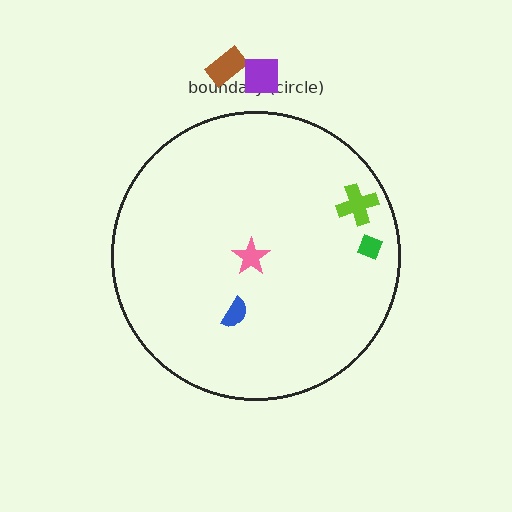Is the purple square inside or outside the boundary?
Outside.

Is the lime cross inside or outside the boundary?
Inside.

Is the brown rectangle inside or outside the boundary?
Outside.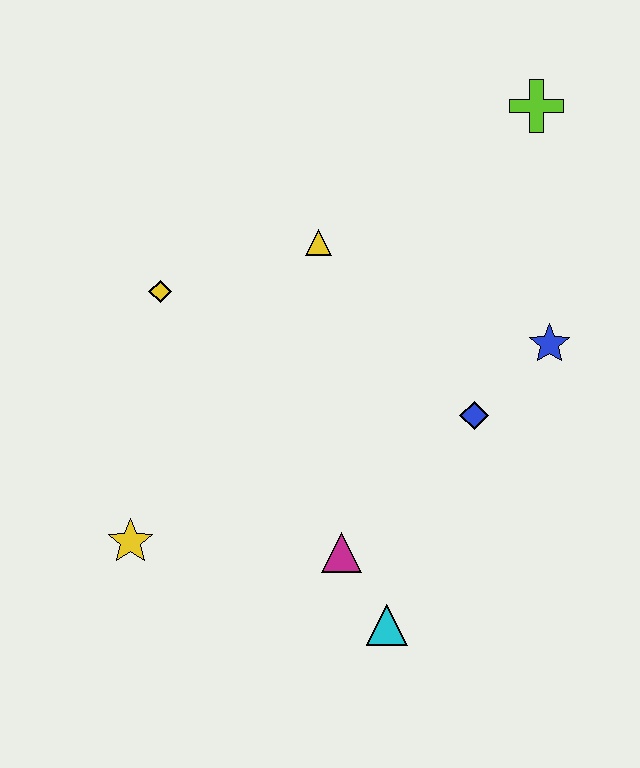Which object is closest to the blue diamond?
The blue star is closest to the blue diamond.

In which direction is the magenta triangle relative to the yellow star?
The magenta triangle is to the right of the yellow star.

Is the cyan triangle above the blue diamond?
No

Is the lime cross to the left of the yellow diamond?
No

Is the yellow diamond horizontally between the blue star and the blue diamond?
No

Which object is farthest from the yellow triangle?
The cyan triangle is farthest from the yellow triangle.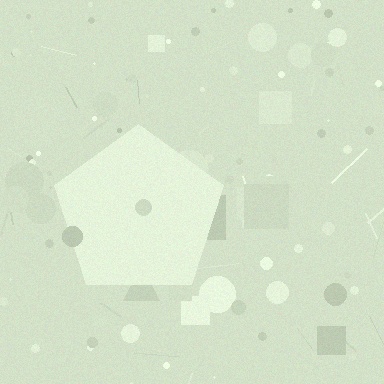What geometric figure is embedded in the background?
A pentagon is embedded in the background.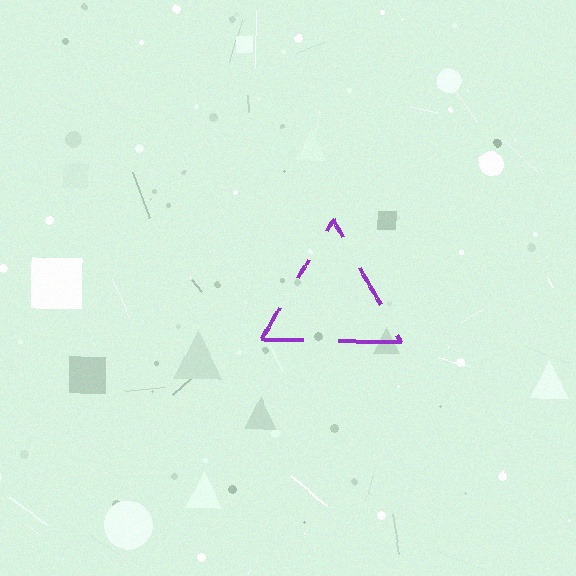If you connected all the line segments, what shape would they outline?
They would outline a triangle.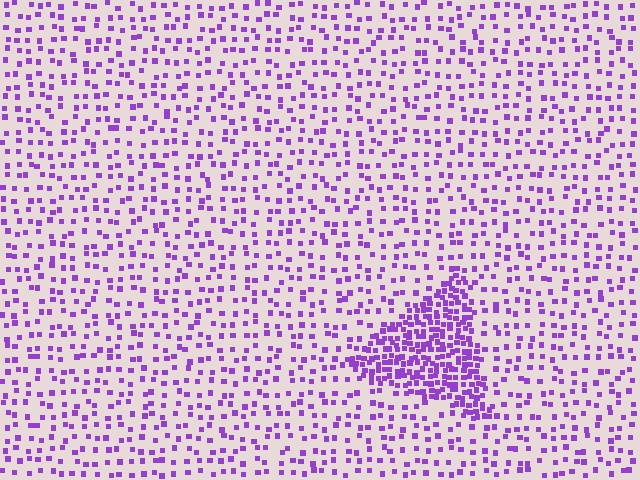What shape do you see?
I see a triangle.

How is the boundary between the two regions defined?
The boundary is defined by a change in element density (approximately 2.9x ratio). All elements are the same color, size, and shape.